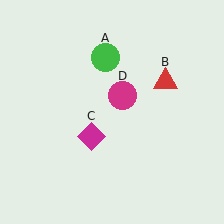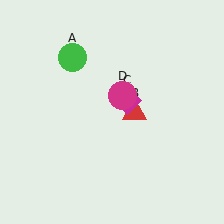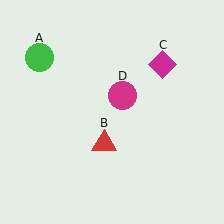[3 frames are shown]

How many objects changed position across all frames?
3 objects changed position: green circle (object A), red triangle (object B), magenta diamond (object C).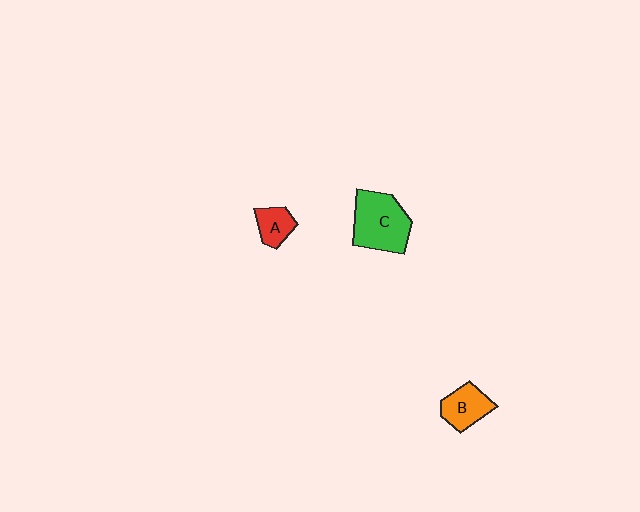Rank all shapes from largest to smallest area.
From largest to smallest: C (green), B (orange), A (red).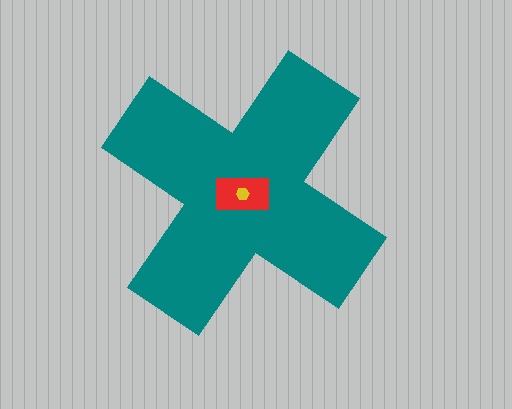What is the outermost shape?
The teal cross.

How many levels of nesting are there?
3.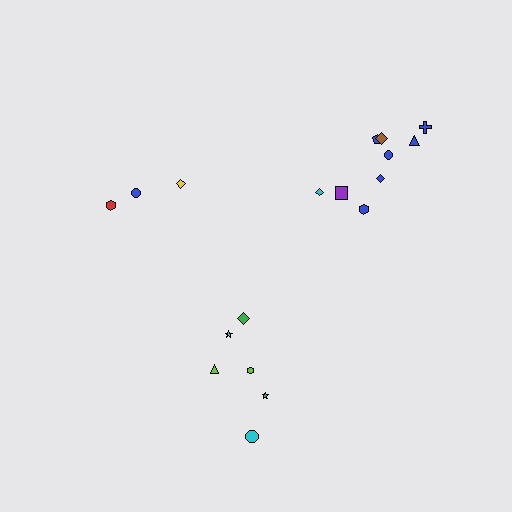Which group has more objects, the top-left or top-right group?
The top-right group.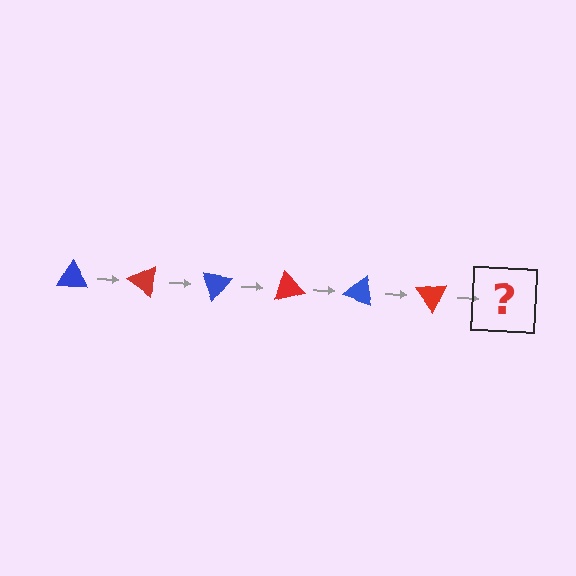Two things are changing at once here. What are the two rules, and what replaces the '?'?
The two rules are that it rotates 35 degrees each step and the color cycles through blue and red. The '?' should be a blue triangle, rotated 210 degrees from the start.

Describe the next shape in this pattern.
It should be a blue triangle, rotated 210 degrees from the start.